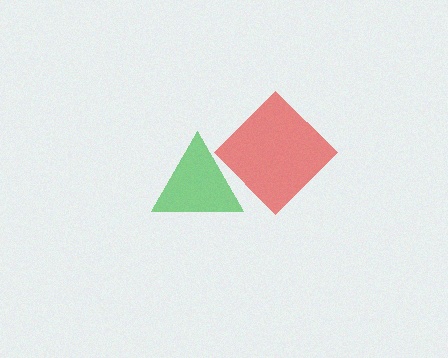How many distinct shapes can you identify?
There are 2 distinct shapes: a green triangle, a red diamond.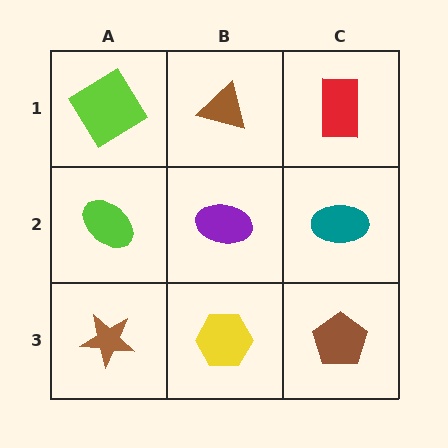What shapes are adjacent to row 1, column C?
A teal ellipse (row 2, column C), a brown triangle (row 1, column B).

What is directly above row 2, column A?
A lime diamond.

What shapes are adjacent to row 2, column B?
A brown triangle (row 1, column B), a yellow hexagon (row 3, column B), a lime ellipse (row 2, column A), a teal ellipse (row 2, column C).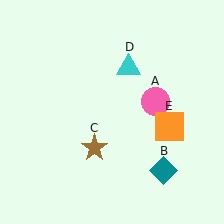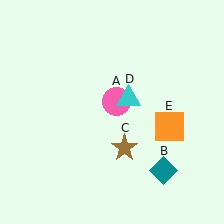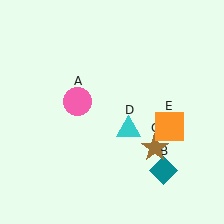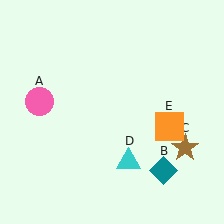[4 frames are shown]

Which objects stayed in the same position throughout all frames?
Teal diamond (object B) and orange square (object E) remained stationary.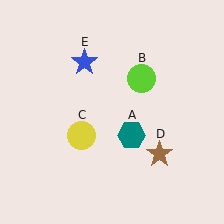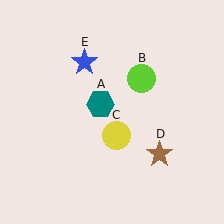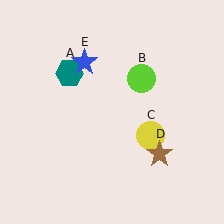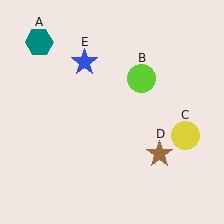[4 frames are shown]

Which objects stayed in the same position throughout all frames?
Lime circle (object B) and brown star (object D) and blue star (object E) remained stationary.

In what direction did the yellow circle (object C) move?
The yellow circle (object C) moved right.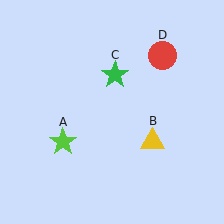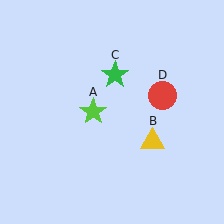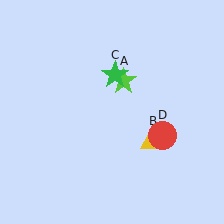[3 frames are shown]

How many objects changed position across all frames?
2 objects changed position: lime star (object A), red circle (object D).